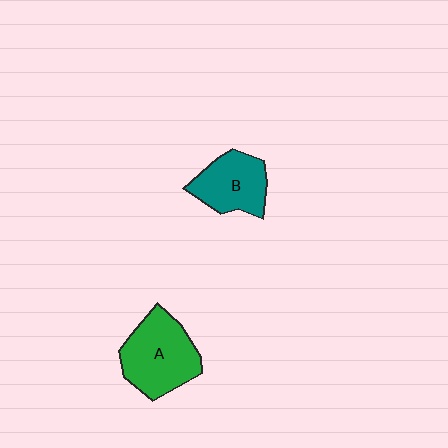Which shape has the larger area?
Shape A (green).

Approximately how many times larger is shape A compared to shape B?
Approximately 1.3 times.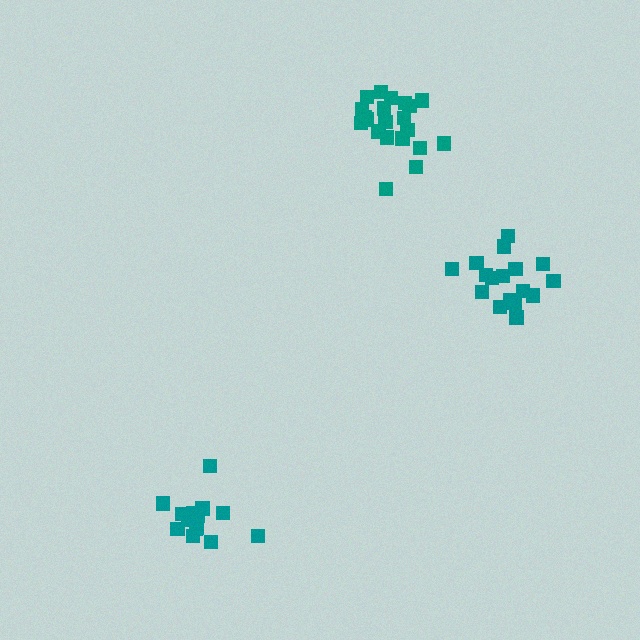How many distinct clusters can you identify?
There are 3 distinct clusters.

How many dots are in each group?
Group 1: 15 dots, Group 2: 17 dots, Group 3: 21 dots (53 total).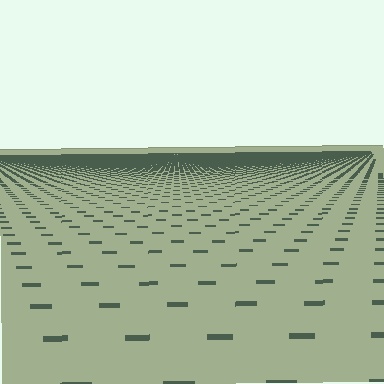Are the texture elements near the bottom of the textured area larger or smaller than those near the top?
Larger. Near the bottom, elements are closer to the viewer and appear at a bigger on-screen size.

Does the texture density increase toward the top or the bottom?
Density increases toward the top.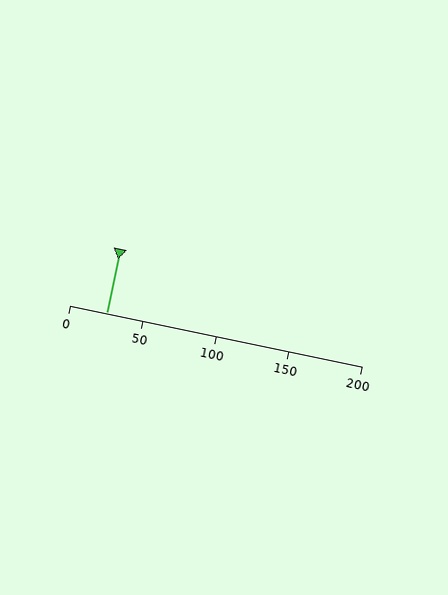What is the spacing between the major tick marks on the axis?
The major ticks are spaced 50 apart.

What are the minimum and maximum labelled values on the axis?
The axis runs from 0 to 200.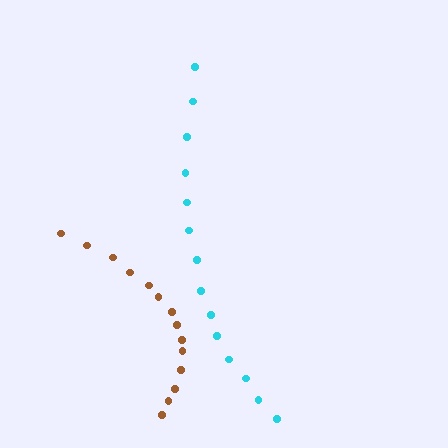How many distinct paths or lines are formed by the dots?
There are 2 distinct paths.